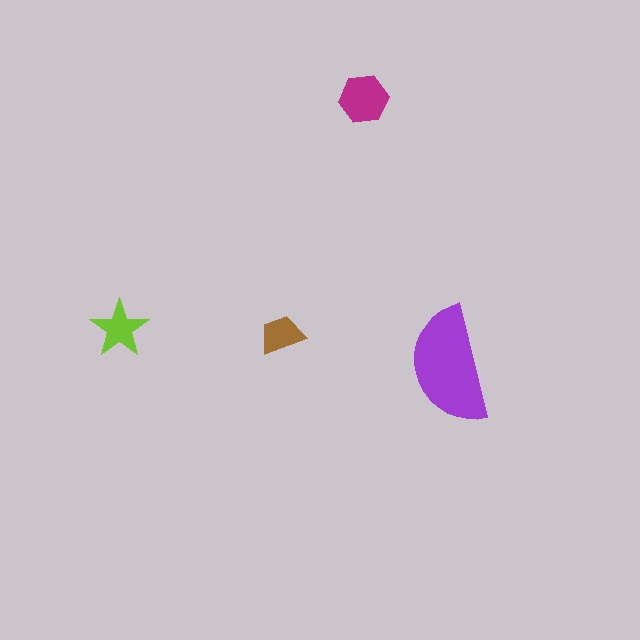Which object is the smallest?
The brown trapezoid.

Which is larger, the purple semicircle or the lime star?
The purple semicircle.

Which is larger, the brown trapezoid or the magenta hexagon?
The magenta hexagon.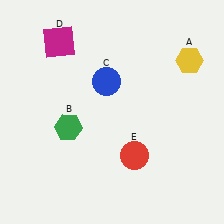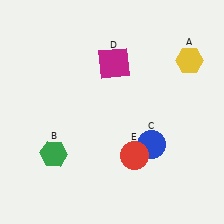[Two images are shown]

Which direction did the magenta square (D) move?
The magenta square (D) moved right.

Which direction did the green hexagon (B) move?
The green hexagon (B) moved down.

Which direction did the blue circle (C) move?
The blue circle (C) moved down.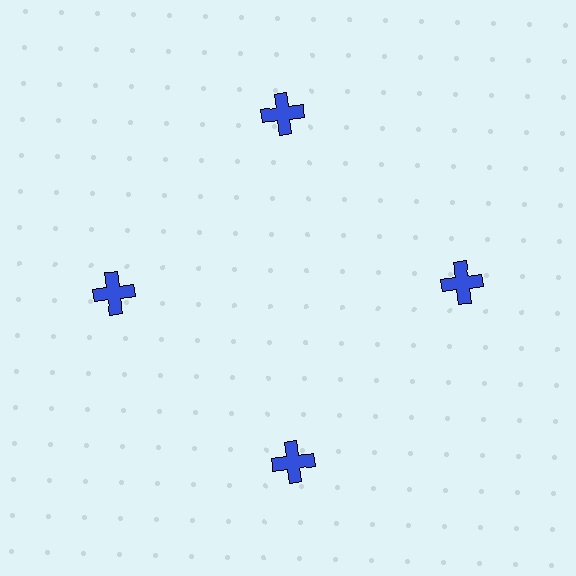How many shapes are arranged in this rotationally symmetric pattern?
There are 4 shapes, arranged in 4 groups of 1.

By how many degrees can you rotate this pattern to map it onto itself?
The pattern maps onto itself every 90 degrees of rotation.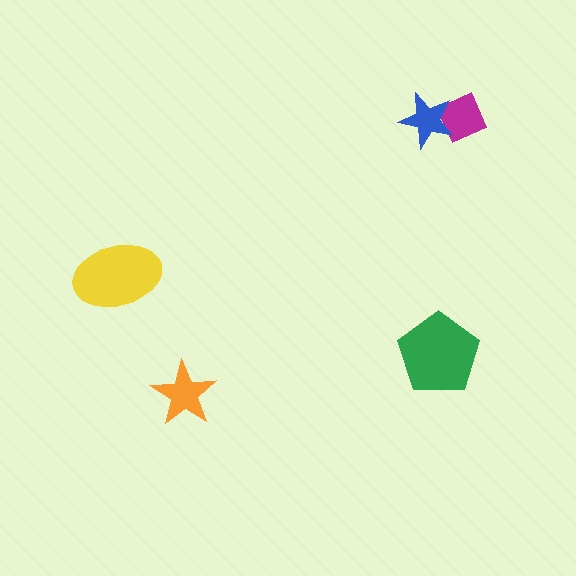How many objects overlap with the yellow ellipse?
0 objects overlap with the yellow ellipse.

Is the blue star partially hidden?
No, no other shape covers it.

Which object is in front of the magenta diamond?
The blue star is in front of the magenta diamond.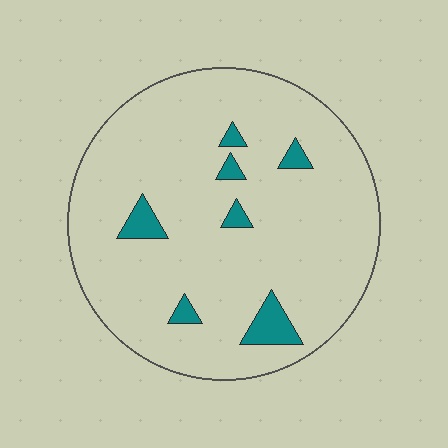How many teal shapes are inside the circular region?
7.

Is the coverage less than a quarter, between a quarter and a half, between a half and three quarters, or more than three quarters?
Less than a quarter.